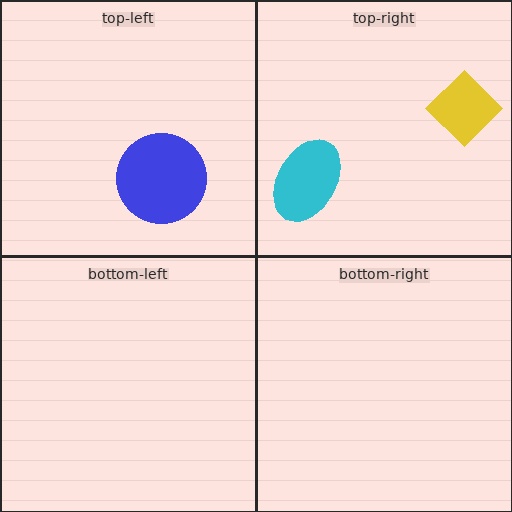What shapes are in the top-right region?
The cyan ellipse, the yellow diamond.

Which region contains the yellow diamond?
The top-right region.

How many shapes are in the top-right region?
2.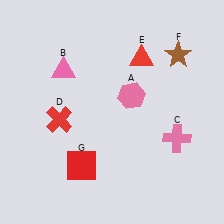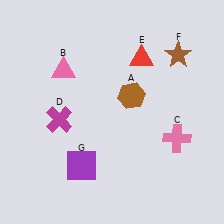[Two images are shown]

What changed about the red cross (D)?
In Image 1, D is red. In Image 2, it changed to magenta.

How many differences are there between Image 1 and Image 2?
There are 3 differences between the two images.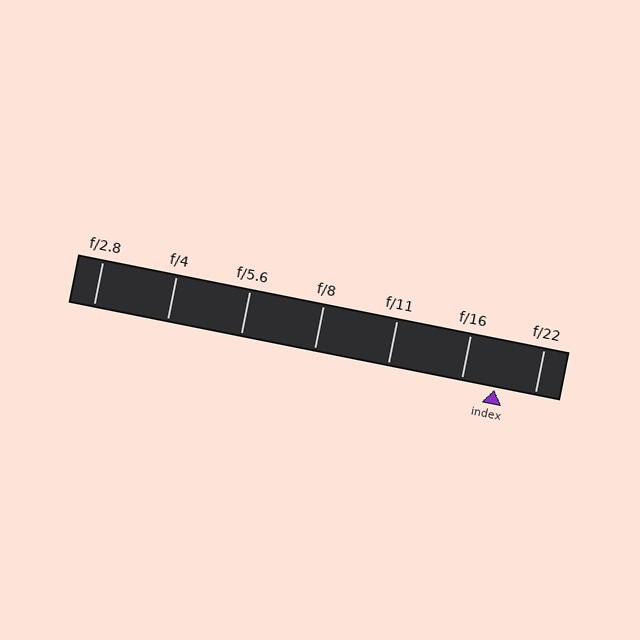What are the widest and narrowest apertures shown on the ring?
The widest aperture shown is f/2.8 and the narrowest is f/22.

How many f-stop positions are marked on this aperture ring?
There are 7 f-stop positions marked.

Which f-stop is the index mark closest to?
The index mark is closest to f/16.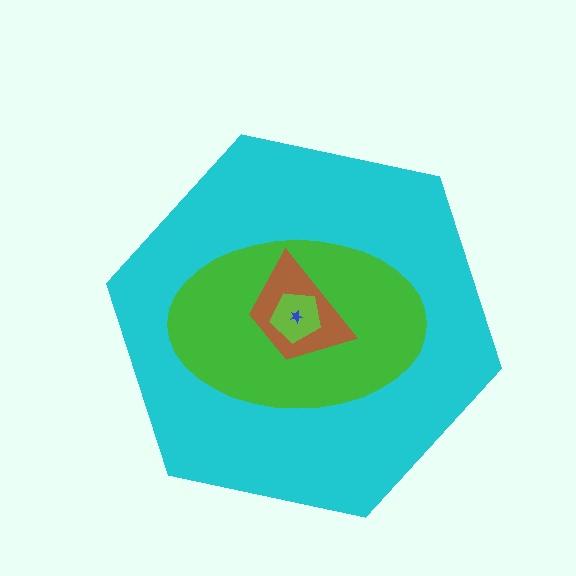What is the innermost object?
The blue star.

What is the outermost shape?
The cyan hexagon.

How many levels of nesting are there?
5.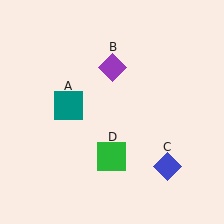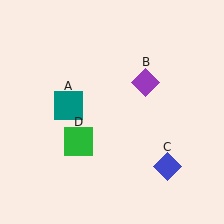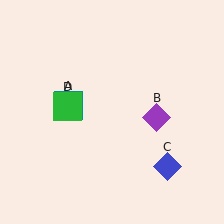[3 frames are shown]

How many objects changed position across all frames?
2 objects changed position: purple diamond (object B), green square (object D).